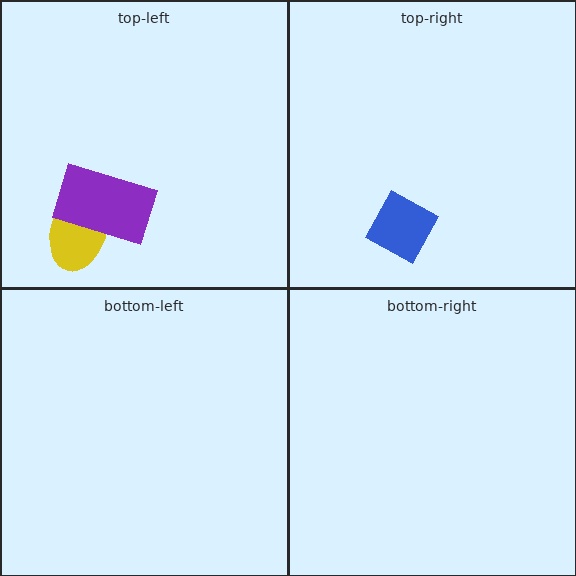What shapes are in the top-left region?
The yellow ellipse, the purple rectangle.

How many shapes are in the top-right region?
1.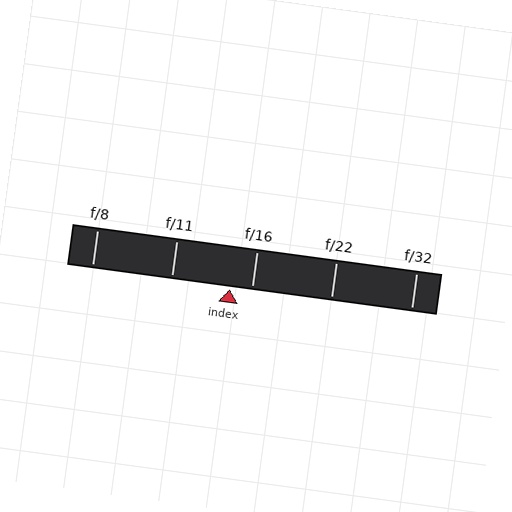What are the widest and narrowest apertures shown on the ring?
The widest aperture shown is f/8 and the narrowest is f/32.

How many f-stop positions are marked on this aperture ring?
There are 5 f-stop positions marked.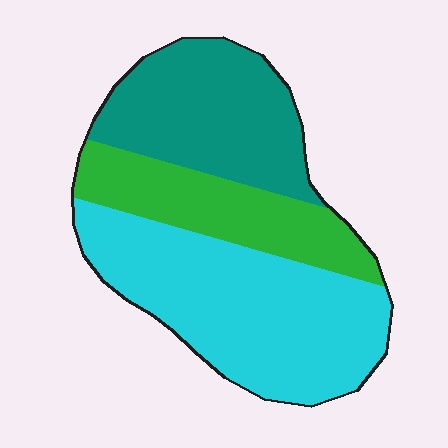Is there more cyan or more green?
Cyan.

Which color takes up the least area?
Green, at roughly 25%.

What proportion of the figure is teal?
Teal takes up about one third (1/3) of the figure.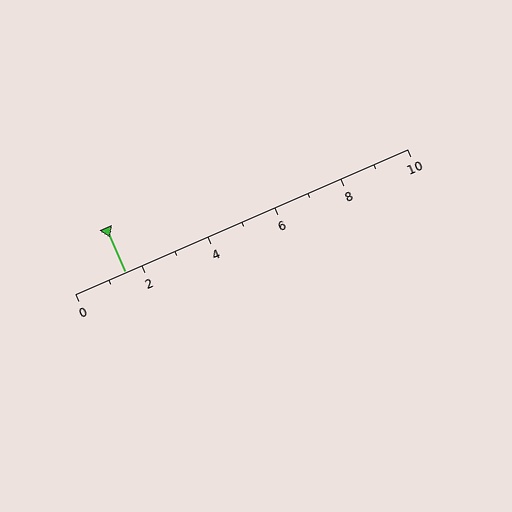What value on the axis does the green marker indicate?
The marker indicates approximately 1.5.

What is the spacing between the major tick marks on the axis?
The major ticks are spaced 2 apart.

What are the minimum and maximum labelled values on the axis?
The axis runs from 0 to 10.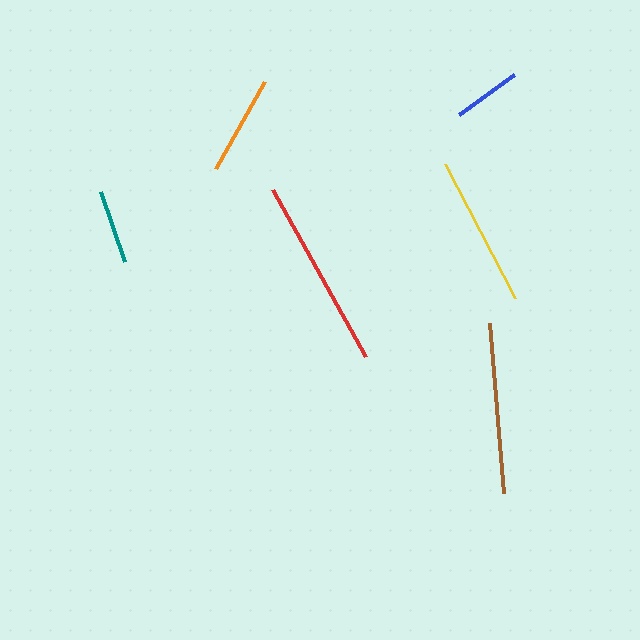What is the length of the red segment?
The red segment is approximately 191 pixels long.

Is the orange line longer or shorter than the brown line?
The brown line is longer than the orange line.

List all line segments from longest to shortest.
From longest to shortest: red, brown, yellow, orange, teal, blue.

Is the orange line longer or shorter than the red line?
The red line is longer than the orange line.